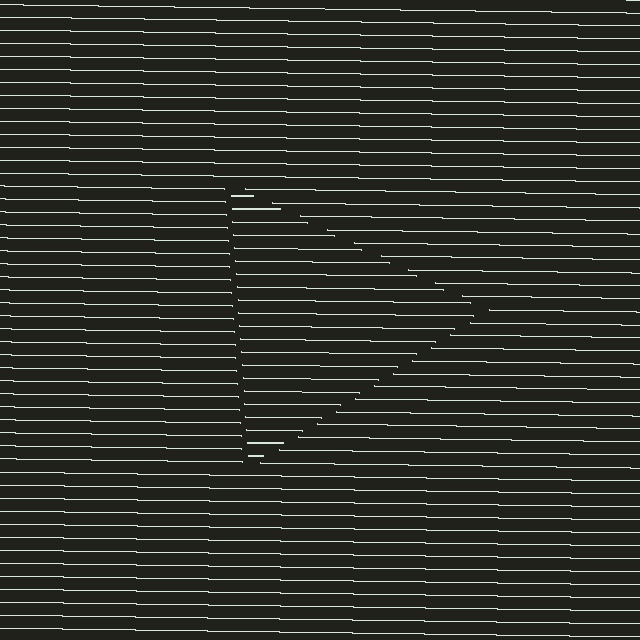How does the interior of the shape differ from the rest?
The interior of the shape contains the same grating, shifted by half a period — the contour is defined by the phase discontinuity where line-ends from the inner and outer gratings abut.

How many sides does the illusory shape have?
3 sides — the line-ends trace a triangle.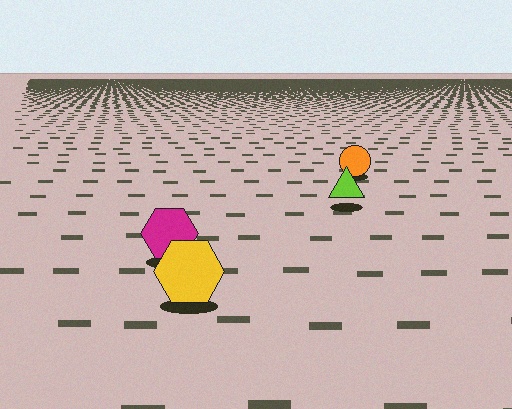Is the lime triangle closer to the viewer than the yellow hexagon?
No. The yellow hexagon is closer — you can tell from the texture gradient: the ground texture is coarser near it.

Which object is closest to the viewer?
The yellow hexagon is closest. The texture marks near it are larger and more spread out.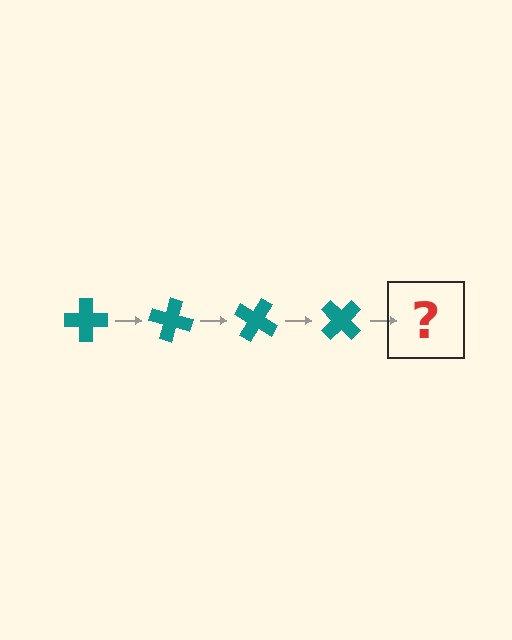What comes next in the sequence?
The next element should be a teal cross rotated 60 degrees.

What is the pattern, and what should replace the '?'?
The pattern is that the cross rotates 15 degrees each step. The '?' should be a teal cross rotated 60 degrees.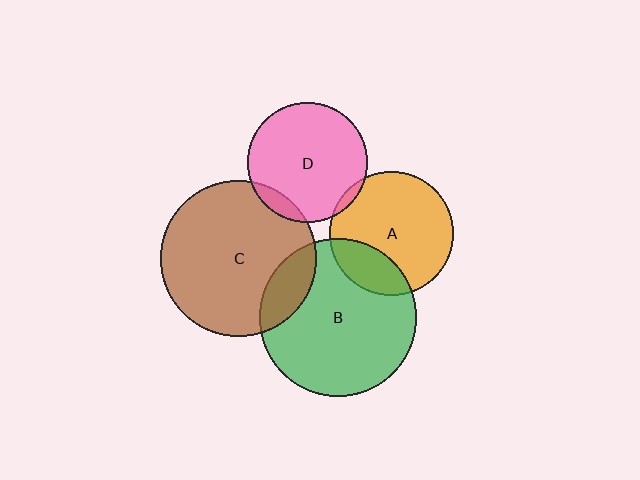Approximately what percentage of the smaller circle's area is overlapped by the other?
Approximately 15%.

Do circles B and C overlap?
Yes.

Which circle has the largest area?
Circle B (green).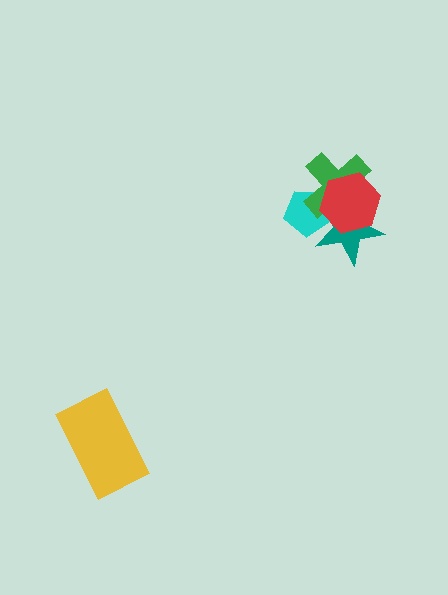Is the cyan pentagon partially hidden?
Yes, it is partially covered by another shape.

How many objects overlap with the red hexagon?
3 objects overlap with the red hexagon.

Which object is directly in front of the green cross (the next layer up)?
The teal star is directly in front of the green cross.